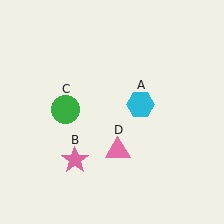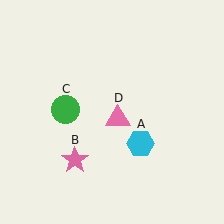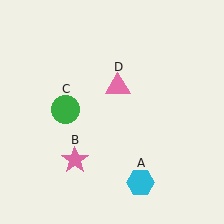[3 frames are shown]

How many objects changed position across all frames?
2 objects changed position: cyan hexagon (object A), pink triangle (object D).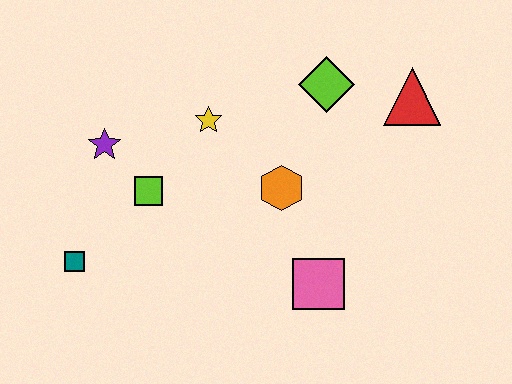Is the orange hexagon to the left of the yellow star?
No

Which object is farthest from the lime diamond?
The teal square is farthest from the lime diamond.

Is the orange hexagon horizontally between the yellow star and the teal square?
No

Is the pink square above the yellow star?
No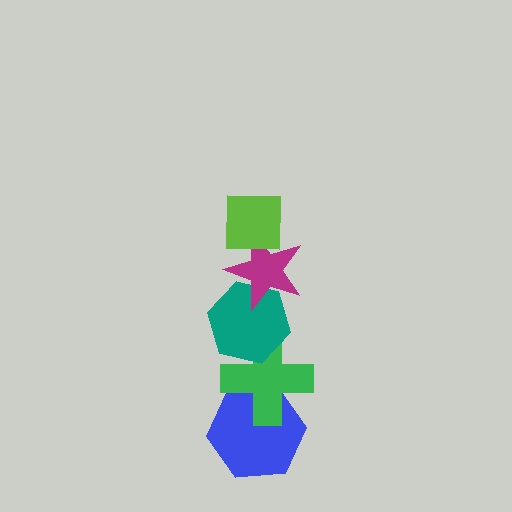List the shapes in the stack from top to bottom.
From top to bottom: the lime square, the magenta star, the teal hexagon, the green cross, the blue hexagon.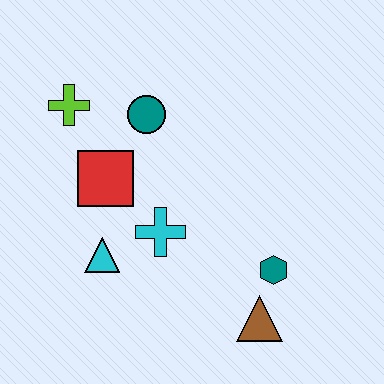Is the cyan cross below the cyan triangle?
No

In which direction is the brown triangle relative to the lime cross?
The brown triangle is below the lime cross.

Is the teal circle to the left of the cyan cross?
Yes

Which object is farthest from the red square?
The brown triangle is farthest from the red square.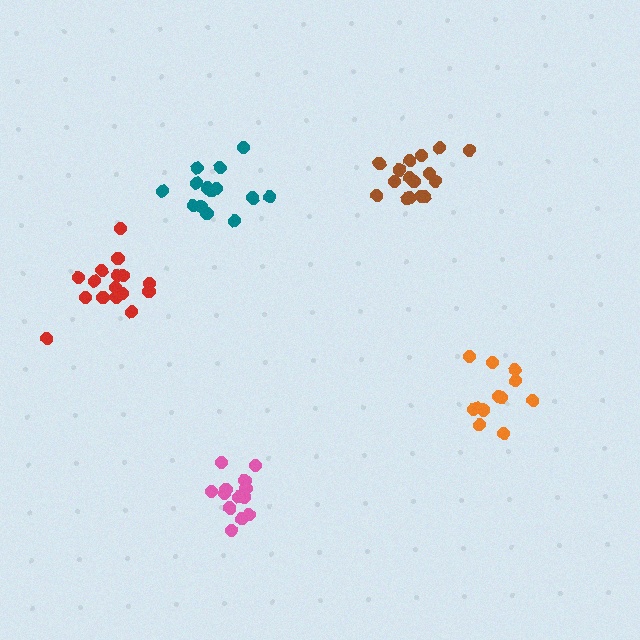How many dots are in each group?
Group 1: 16 dots, Group 2: 16 dots, Group 3: 12 dots, Group 4: 15 dots, Group 5: 13 dots (72 total).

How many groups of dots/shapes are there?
There are 5 groups.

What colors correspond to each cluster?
The clusters are colored: red, brown, orange, teal, pink.